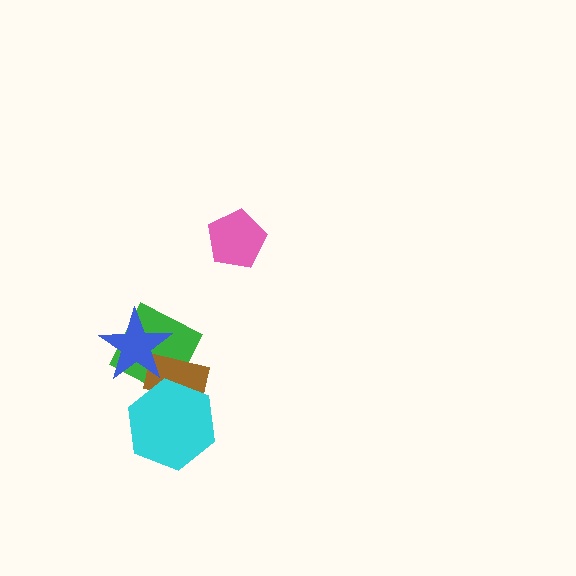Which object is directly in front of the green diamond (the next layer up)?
The brown rectangle is directly in front of the green diamond.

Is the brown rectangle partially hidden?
Yes, it is partially covered by another shape.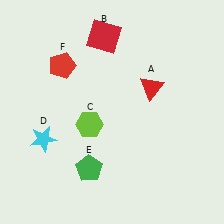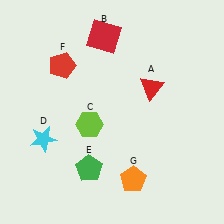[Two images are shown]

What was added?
An orange pentagon (G) was added in Image 2.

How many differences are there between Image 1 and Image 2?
There is 1 difference between the two images.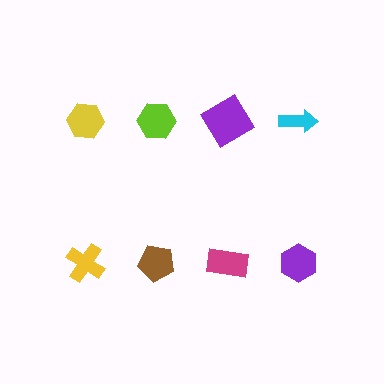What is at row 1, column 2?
A lime hexagon.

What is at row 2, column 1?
A yellow cross.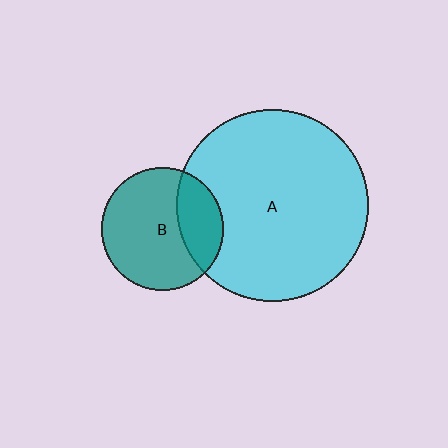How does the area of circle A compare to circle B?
Approximately 2.5 times.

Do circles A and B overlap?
Yes.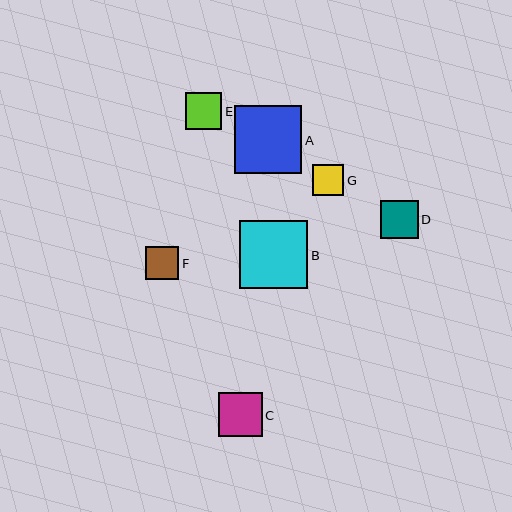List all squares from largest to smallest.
From largest to smallest: B, A, C, D, E, F, G.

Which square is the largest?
Square B is the largest with a size of approximately 68 pixels.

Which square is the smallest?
Square G is the smallest with a size of approximately 31 pixels.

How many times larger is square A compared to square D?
Square A is approximately 1.8 times the size of square D.